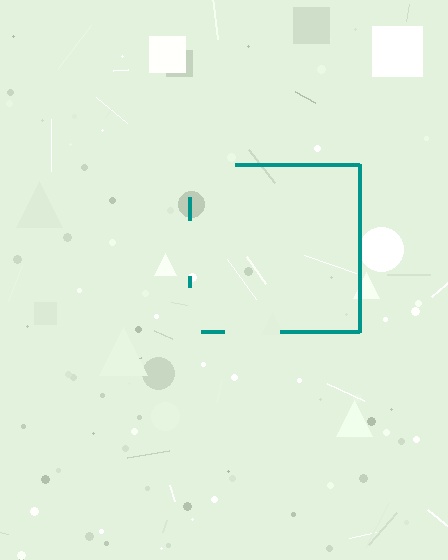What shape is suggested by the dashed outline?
The dashed outline suggests a square.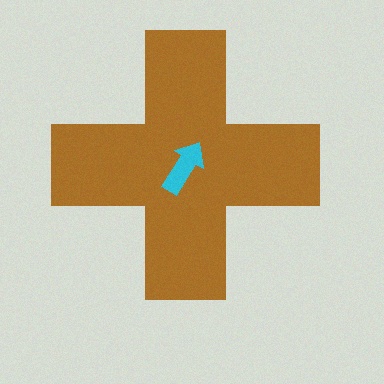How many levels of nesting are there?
2.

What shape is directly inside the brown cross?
The cyan arrow.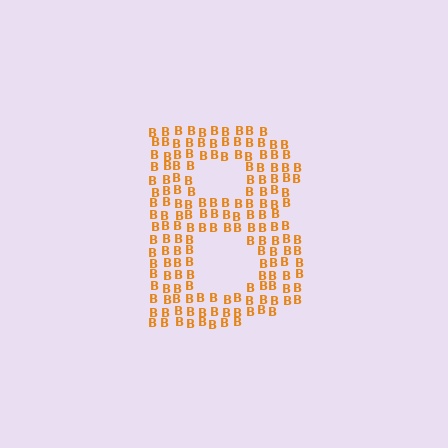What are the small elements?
The small elements are letter B's.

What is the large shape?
The large shape is the letter B.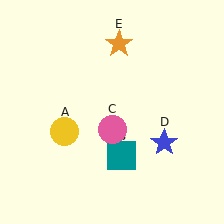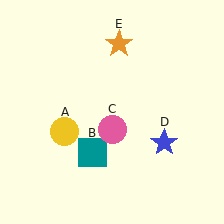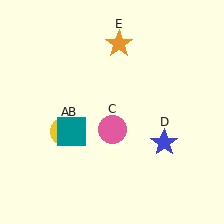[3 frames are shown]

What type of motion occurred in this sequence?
The teal square (object B) rotated clockwise around the center of the scene.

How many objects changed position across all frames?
1 object changed position: teal square (object B).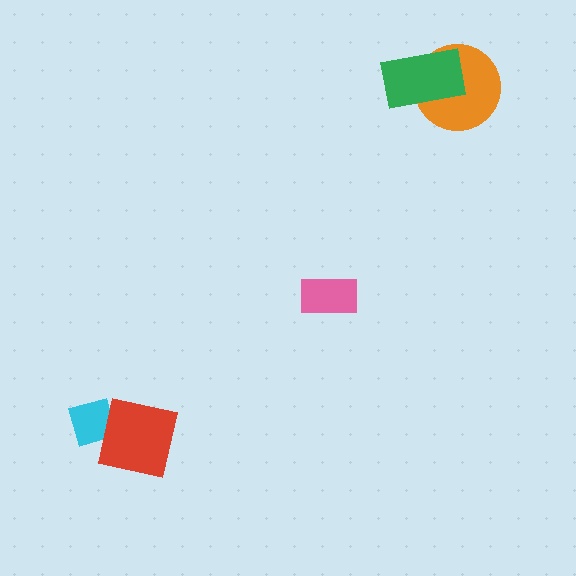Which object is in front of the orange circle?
The green rectangle is in front of the orange circle.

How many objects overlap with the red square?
1 object overlaps with the red square.